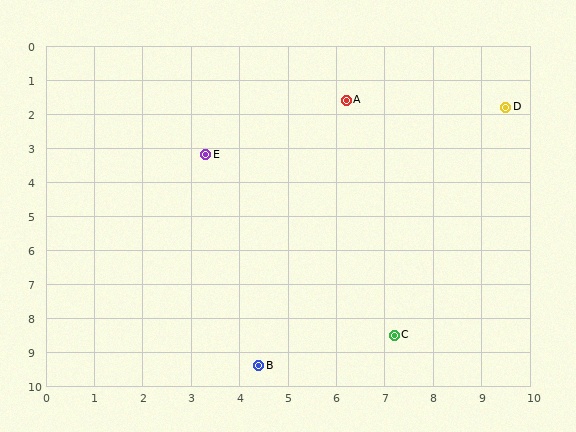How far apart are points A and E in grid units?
Points A and E are about 3.3 grid units apart.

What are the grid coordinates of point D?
Point D is at approximately (9.5, 1.8).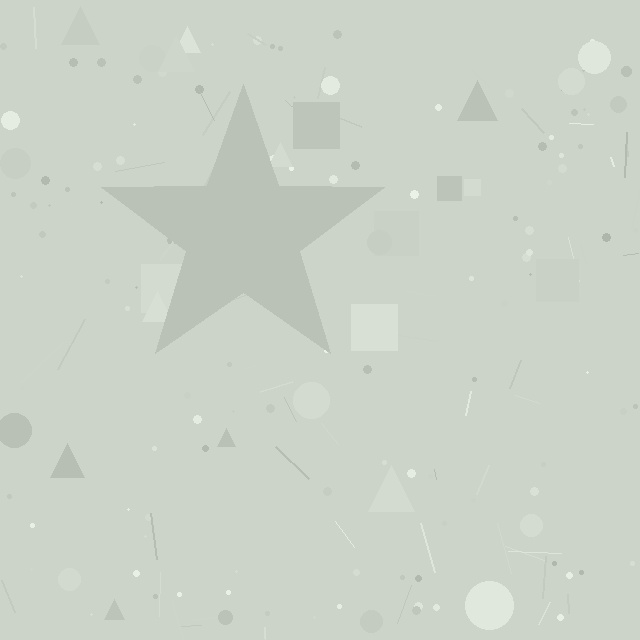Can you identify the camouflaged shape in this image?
The camouflaged shape is a star.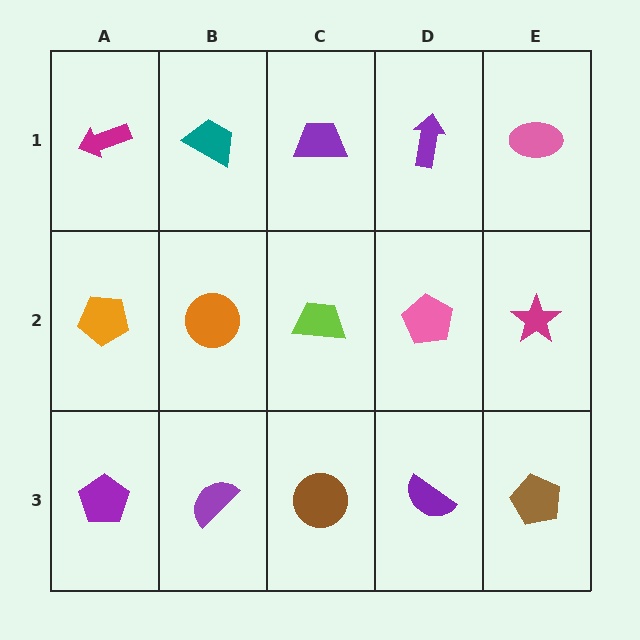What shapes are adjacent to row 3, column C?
A lime trapezoid (row 2, column C), a purple semicircle (row 3, column B), a purple semicircle (row 3, column D).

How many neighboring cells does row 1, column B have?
3.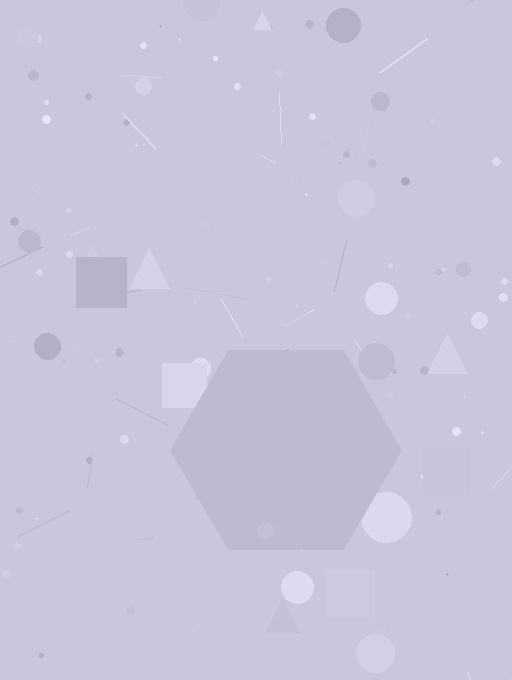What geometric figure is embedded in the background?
A hexagon is embedded in the background.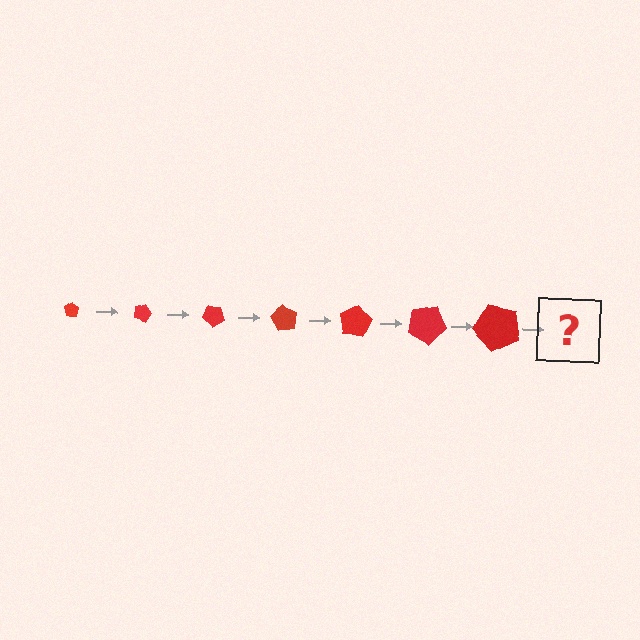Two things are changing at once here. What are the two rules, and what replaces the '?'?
The two rules are that the pentagon grows larger each step and it rotates 20 degrees each step. The '?' should be a pentagon, larger than the previous one and rotated 140 degrees from the start.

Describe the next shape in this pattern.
It should be a pentagon, larger than the previous one and rotated 140 degrees from the start.